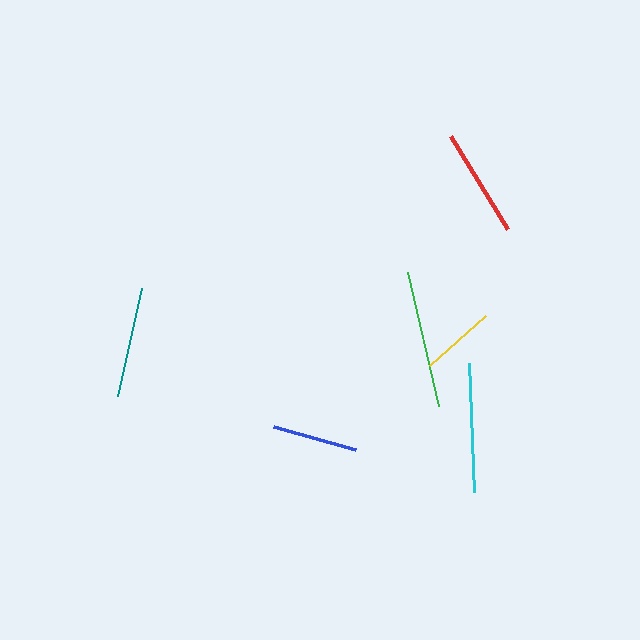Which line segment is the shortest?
The yellow line is the shortest at approximately 75 pixels.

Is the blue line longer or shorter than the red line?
The red line is longer than the blue line.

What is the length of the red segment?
The red segment is approximately 109 pixels long.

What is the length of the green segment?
The green segment is approximately 137 pixels long.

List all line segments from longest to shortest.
From longest to shortest: green, cyan, teal, red, blue, yellow.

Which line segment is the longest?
The green line is the longest at approximately 137 pixels.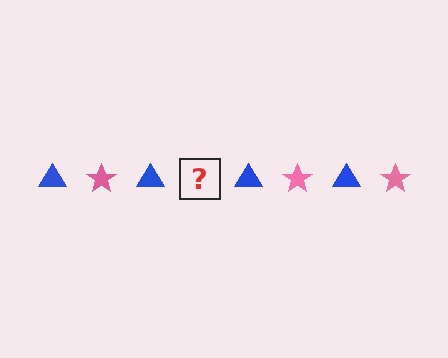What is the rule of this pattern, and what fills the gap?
The rule is that the pattern alternates between blue triangle and pink star. The gap should be filled with a pink star.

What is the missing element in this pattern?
The missing element is a pink star.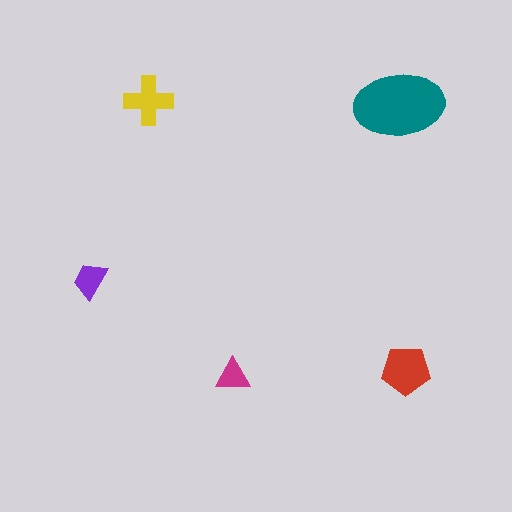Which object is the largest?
The teal ellipse.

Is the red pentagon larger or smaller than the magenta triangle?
Larger.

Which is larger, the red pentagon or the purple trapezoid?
The red pentagon.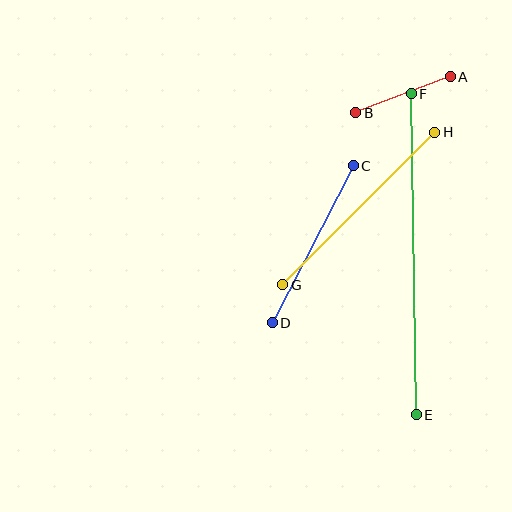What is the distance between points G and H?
The distance is approximately 216 pixels.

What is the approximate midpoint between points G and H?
The midpoint is at approximately (359, 209) pixels.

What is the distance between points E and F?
The distance is approximately 321 pixels.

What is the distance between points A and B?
The distance is approximately 101 pixels.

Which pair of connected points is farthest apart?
Points E and F are farthest apart.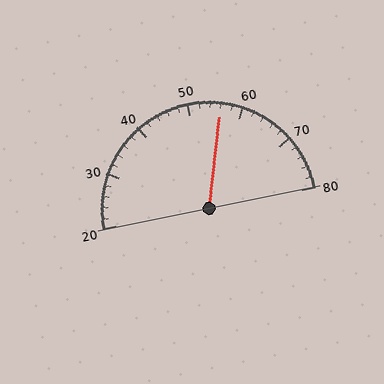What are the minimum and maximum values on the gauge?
The gauge ranges from 20 to 80.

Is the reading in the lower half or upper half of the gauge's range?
The reading is in the upper half of the range (20 to 80).